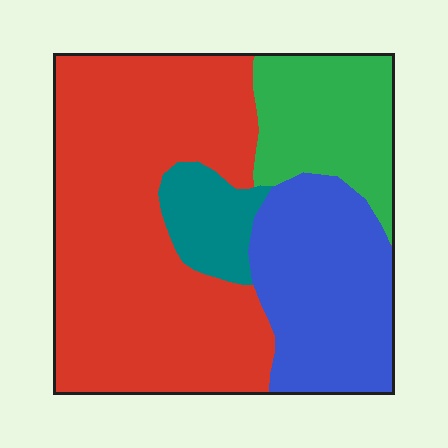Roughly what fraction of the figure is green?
Green covers roughly 15% of the figure.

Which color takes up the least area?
Teal, at roughly 10%.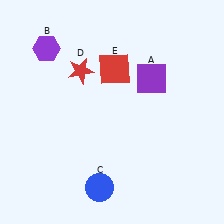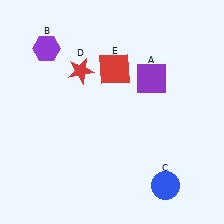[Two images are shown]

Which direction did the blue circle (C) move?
The blue circle (C) moved right.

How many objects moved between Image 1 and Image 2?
1 object moved between the two images.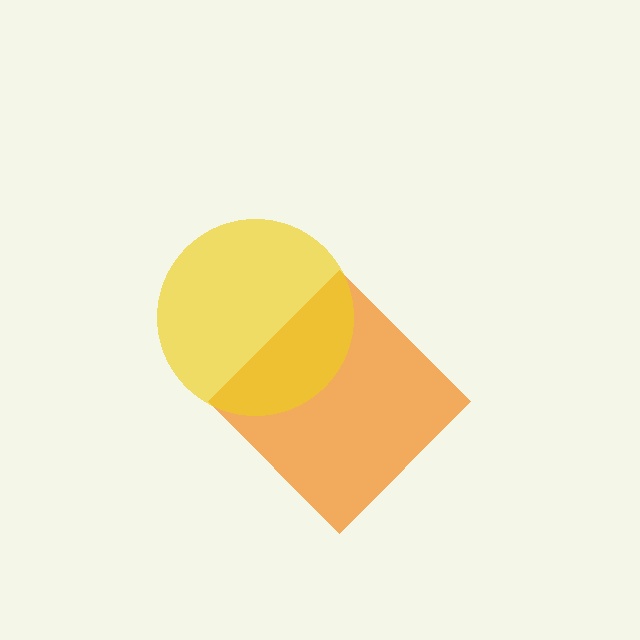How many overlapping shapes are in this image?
There are 2 overlapping shapes in the image.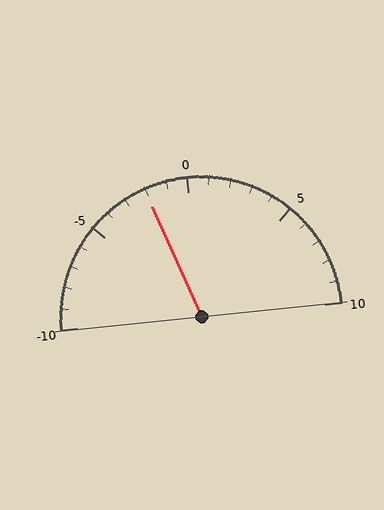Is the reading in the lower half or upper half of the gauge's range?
The reading is in the lower half of the range (-10 to 10).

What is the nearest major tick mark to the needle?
The nearest major tick mark is 0.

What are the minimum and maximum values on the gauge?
The gauge ranges from -10 to 10.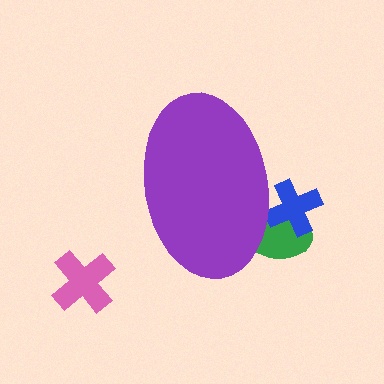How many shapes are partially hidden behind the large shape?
2 shapes are partially hidden.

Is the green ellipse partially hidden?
Yes, the green ellipse is partially hidden behind the purple ellipse.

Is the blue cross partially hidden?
Yes, the blue cross is partially hidden behind the purple ellipse.